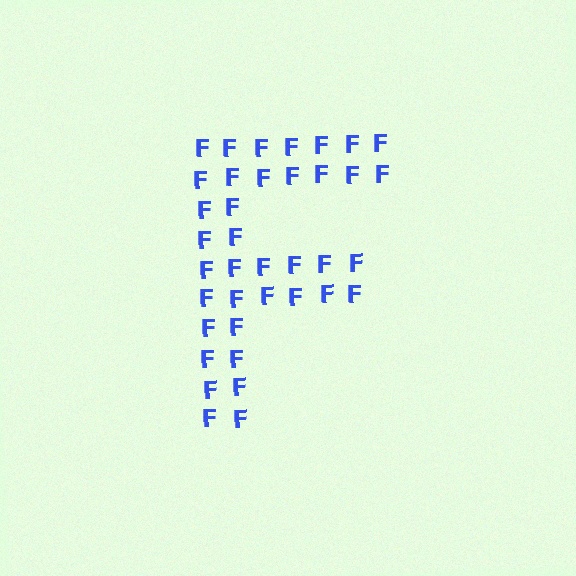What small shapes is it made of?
It is made of small letter F's.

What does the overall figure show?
The overall figure shows the letter F.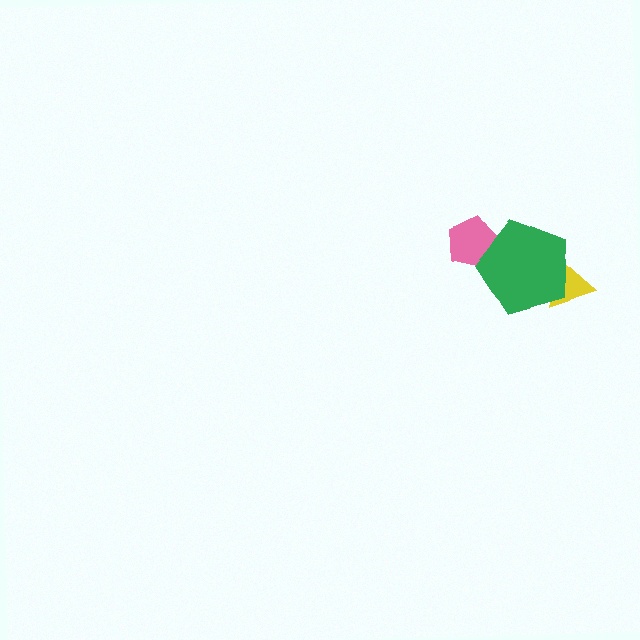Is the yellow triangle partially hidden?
Yes, it is partially covered by another shape.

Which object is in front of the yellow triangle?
The green pentagon is in front of the yellow triangle.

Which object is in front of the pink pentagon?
The green pentagon is in front of the pink pentagon.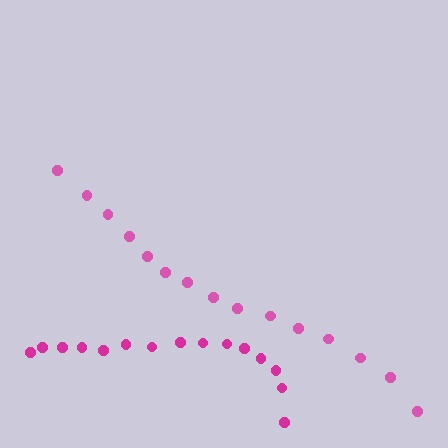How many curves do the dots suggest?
There are 2 distinct paths.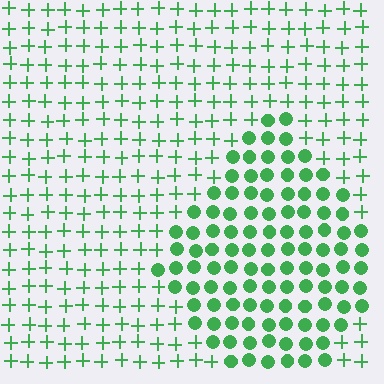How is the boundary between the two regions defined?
The boundary is defined by a change in element shape: circles inside vs. plus signs outside. All elements share the same color and spacing.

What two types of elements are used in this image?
The image uses circles inside the diamond region and plus signs outside it.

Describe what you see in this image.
The image is filled with small green elements arranged in a uniform grid. A diamond-shaped region contains circles, while the surrounding area contains plus signs. The boundary is defined purely by the change in element shape.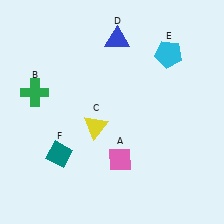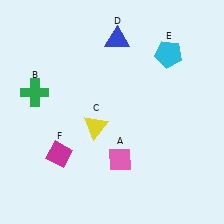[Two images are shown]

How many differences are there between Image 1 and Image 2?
There is 1 difference between the two images.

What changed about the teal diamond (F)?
In Image 1, F is teal. In Image 2, it changed to magenta.